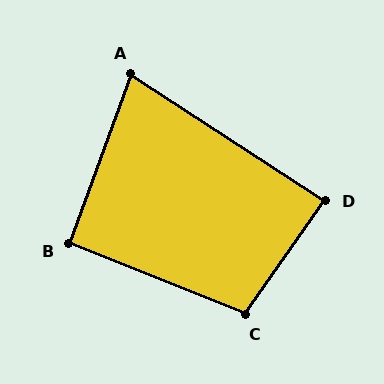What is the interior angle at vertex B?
Approximately 92 degrees (approximately right).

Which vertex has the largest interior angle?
C, at approximately 103 degrees.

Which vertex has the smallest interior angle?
A, at approximately 77 degrees.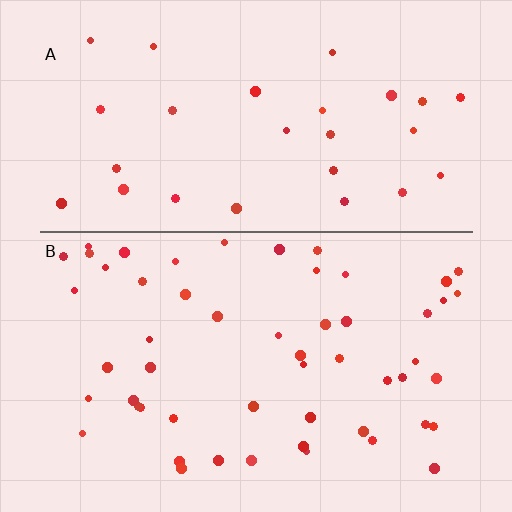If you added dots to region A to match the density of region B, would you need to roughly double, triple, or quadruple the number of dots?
Approximately double.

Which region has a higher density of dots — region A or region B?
B (the bottom).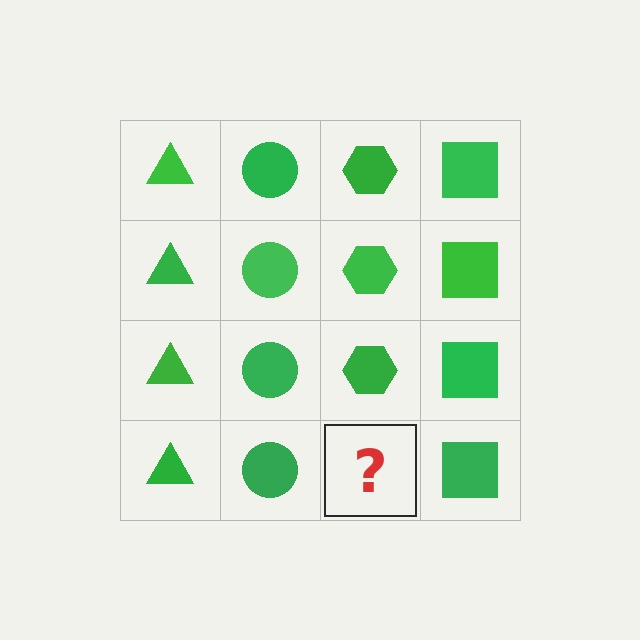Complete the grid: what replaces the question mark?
The question mark should be replaced with a green hexagon.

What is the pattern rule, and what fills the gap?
The rule is that each column has a consistent shape. The gap should be filled with a green hexagon.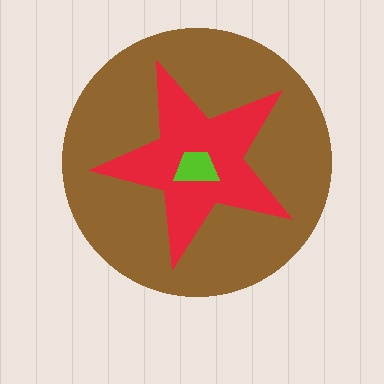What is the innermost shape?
The lime trapezoid.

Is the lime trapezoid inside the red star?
Yes.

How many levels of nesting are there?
3.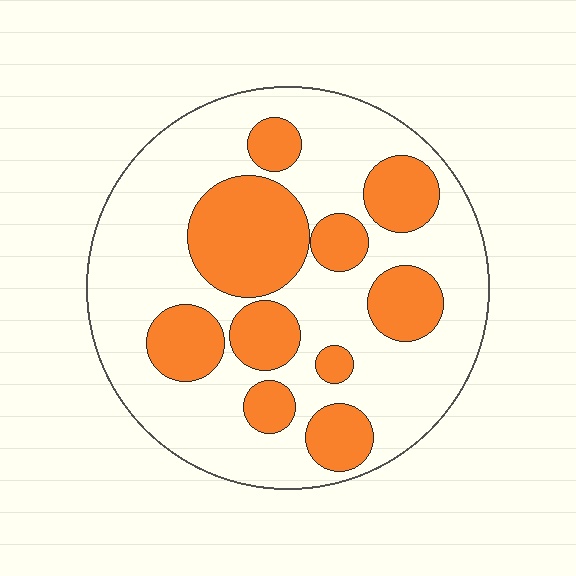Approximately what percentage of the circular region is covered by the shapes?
Approximately 35%.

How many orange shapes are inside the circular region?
10.